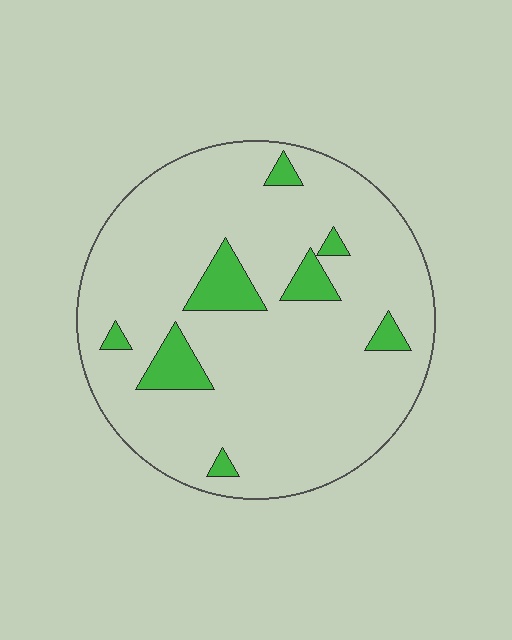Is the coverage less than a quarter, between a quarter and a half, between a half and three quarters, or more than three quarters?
Less than a quarter.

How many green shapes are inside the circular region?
8.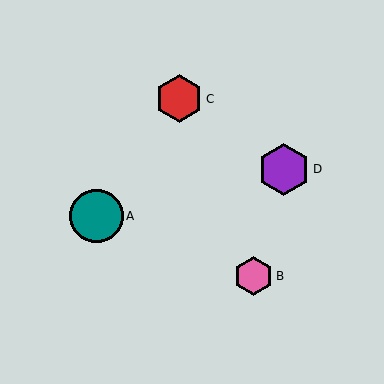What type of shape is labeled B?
Shape B is a pink hexagon.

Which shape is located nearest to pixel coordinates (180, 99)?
The red hexagon (labeled C) at (179, 99) is nearest to that location.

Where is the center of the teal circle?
The center of the teal circle is at (97, 216).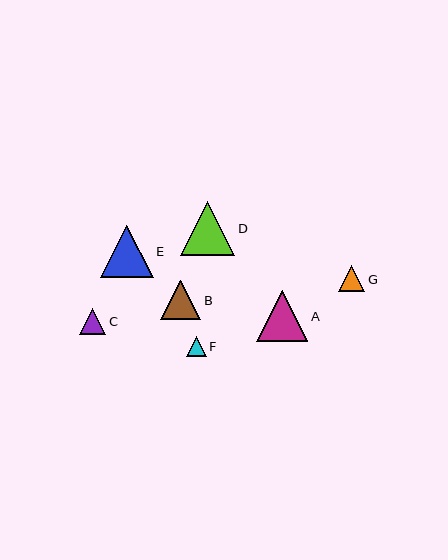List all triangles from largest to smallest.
From largest to smallest: D, E, A, B, C, G, F.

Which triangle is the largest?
Triangle D is the largest with a size of approximately 54 pixels.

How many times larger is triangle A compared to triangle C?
Triangle A is approximately 1.9 times the size of triangle C.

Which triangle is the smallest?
Triangle F is the smallest with a size of approximately 20 pixels.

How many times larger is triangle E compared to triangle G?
Triangle E is approximately 2.0 times the size of triangle G.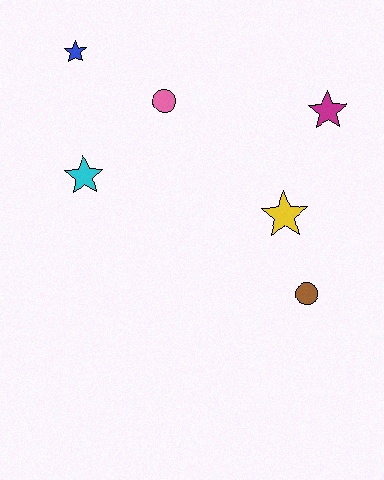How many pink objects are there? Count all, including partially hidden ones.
There is 1 pink object.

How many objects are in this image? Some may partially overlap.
There are 6 objects.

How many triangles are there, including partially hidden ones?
There are no triangles.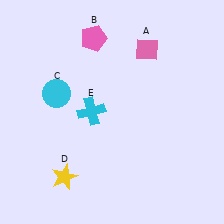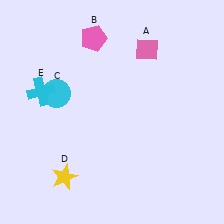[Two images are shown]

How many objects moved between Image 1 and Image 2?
1 object moved between the two images.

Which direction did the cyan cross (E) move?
The cyan cross (E) moved left.